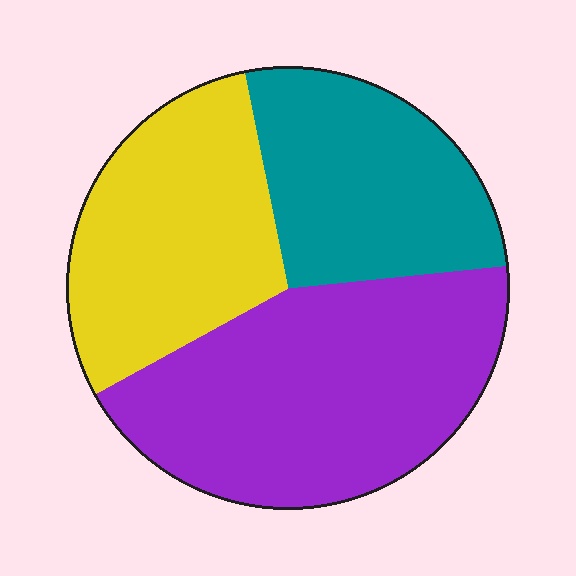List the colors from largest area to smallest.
From largest to smallest: purple, yellow, teal.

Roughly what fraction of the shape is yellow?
Yellow covers about 30% of the shape.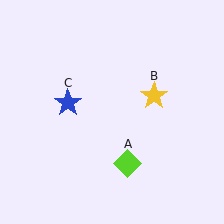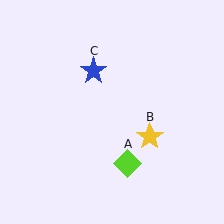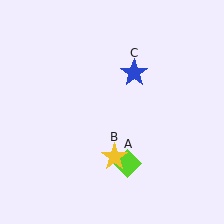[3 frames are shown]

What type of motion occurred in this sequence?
The yellow star (object B), blue star (object C) rotated clockwise around the center of the scene.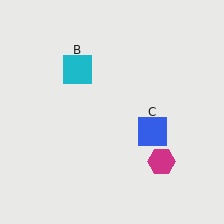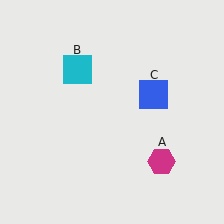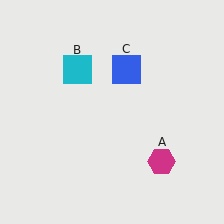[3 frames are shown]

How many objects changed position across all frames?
1 object changed position: blue square (object C).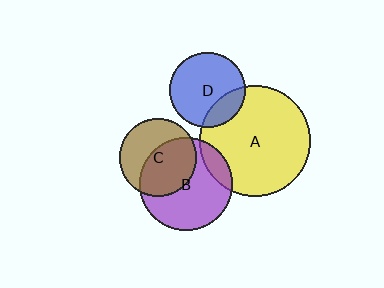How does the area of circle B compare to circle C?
Approximately 1.4 times.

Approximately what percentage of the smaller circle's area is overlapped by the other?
Approximately 15%.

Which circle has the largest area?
Circle A (yellow).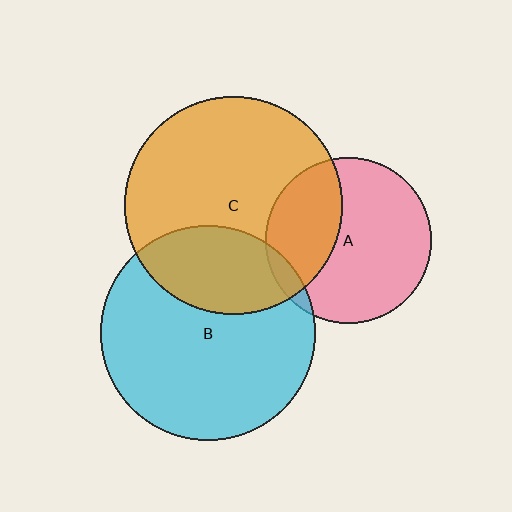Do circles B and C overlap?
Yes.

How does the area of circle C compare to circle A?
Approximately 1.7 times.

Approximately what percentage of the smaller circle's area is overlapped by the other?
Approximately 30%.